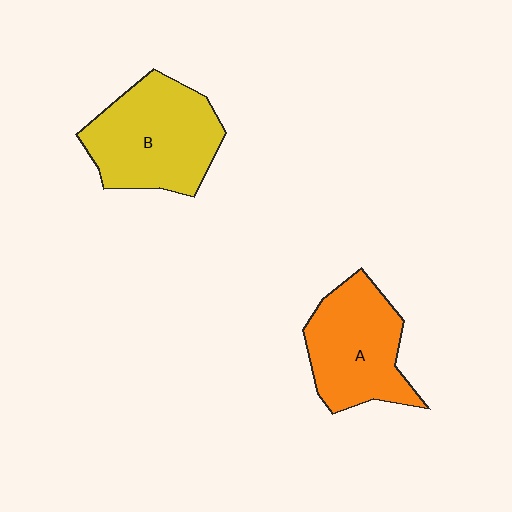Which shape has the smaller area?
Shape A (orange).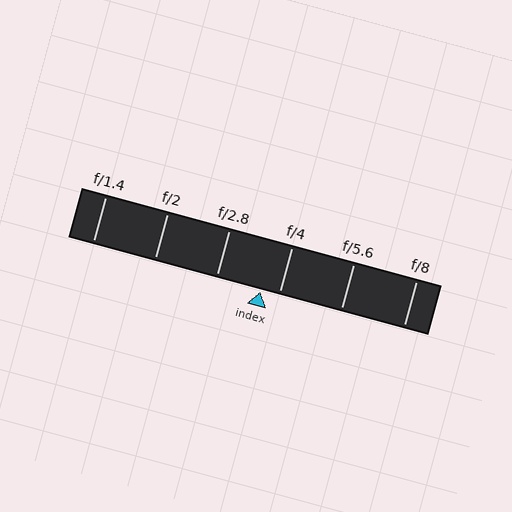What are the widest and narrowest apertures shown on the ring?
The widest aperture shown is f/1.4 and the narrowest is f/8.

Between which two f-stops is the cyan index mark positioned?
The index mark is between f/2.8 and f/4.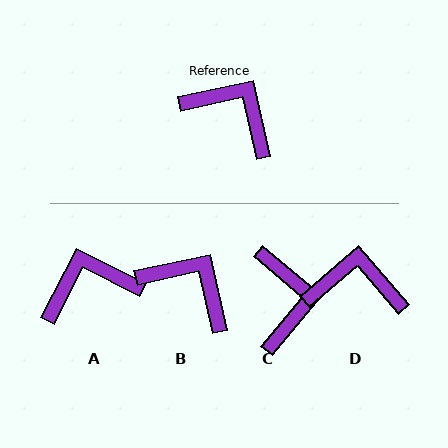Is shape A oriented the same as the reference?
No, it is off by about 51 degrees.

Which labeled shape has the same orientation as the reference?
B.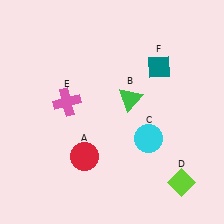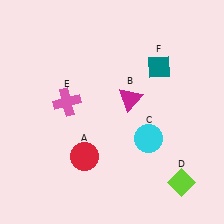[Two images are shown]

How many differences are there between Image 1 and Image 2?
There is 1 difference between the two images.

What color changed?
The triangle (B) changed from green in Image 1 to magenta in Image 2.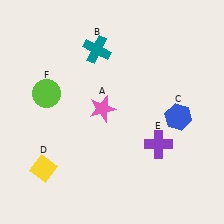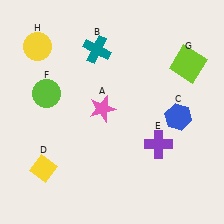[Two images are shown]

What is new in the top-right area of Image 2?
A lime square (G) was added in the top-right area of Image 2.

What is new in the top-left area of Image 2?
A yellow circle (H) was added in the top-left area of Image 2.